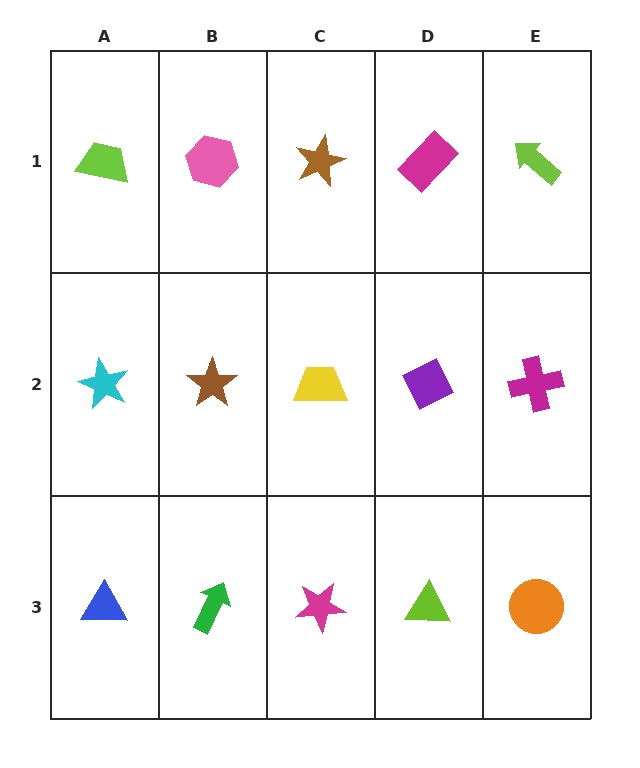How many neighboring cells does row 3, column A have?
2.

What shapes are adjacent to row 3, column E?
A magenta cross (row 2, column E), a lime triangle (row 3, column D).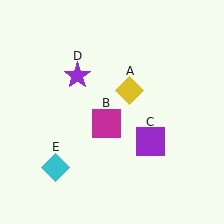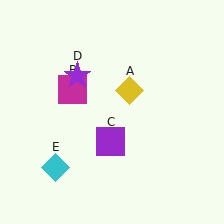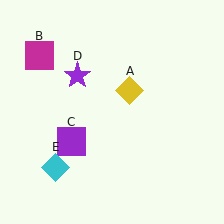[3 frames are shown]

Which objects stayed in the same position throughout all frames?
Yellow diamond (object A) and purple star (object D) and cyan diamond (object E) remained stationary.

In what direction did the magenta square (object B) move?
The magenta square (object B) moved up and to the left.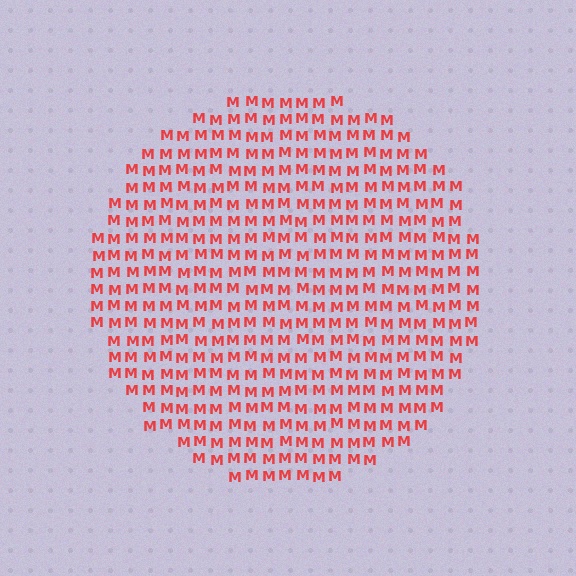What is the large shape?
The large shape is a circle.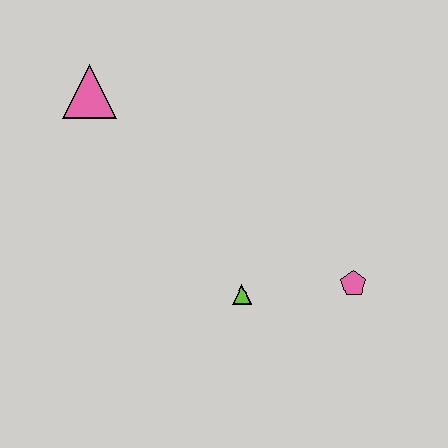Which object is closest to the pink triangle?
The lime triangle is closest to the pink triangle.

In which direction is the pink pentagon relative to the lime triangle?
The pink pentagon is to the right of the lime triangle.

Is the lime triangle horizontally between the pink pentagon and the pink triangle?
Yes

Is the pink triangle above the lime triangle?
Yes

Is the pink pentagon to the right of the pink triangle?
Yes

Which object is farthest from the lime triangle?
The pink triangle is farthest from the lime triangle.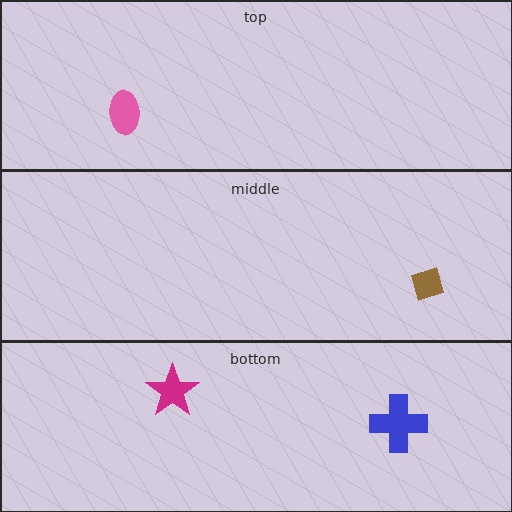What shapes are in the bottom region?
The magenta star, the blue cross.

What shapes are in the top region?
The pink ellipse.